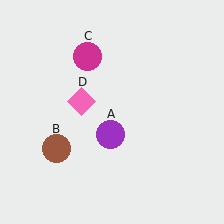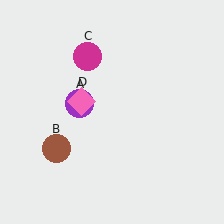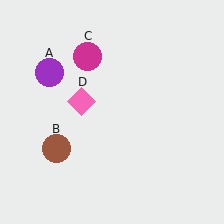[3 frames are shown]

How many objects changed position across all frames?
1 object changed position: purple circle (object A).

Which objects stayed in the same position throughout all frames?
Brown circle (object B) and magenta circle (object C) and pink diamond (object D) remained stationary.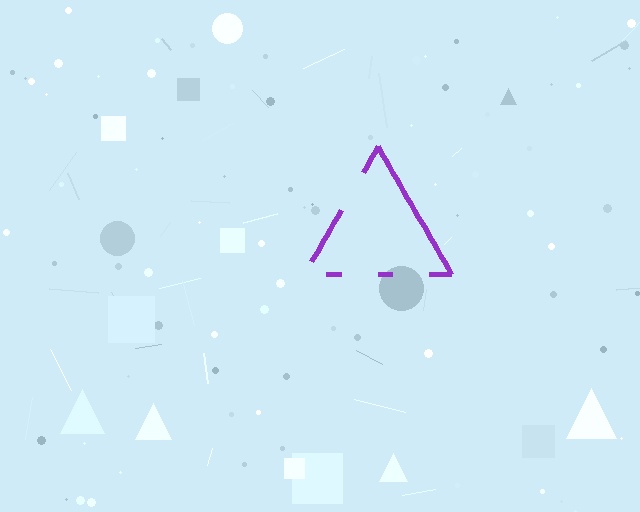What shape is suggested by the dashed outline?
The dashed outline suggests a triangle.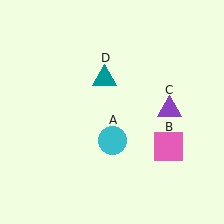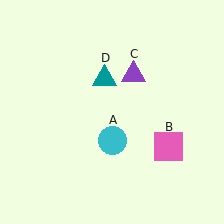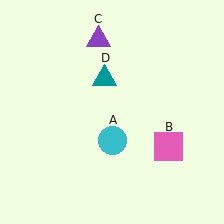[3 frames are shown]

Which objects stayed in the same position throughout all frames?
Cyan circle (object A) and pink square (object B) and teal triangle (object D) remained stationary.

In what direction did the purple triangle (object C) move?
The purple triangle (object C) moved up and to the left.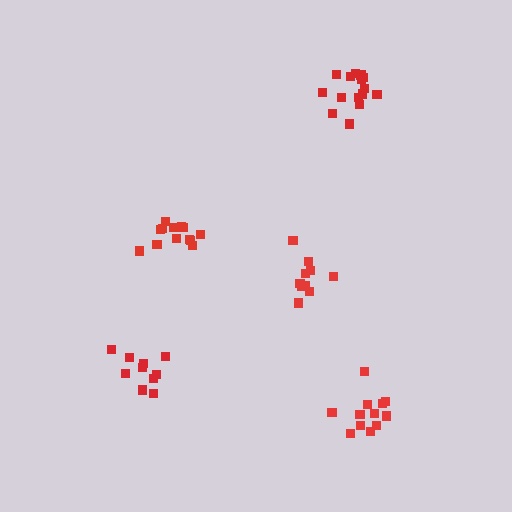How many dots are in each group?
Group 1: 15 dots, Group 2: 10 dots, Group 3: 11 dots, Group 4: 13 dots, Group 5: 12 dots (61 total).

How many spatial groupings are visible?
There are 5 spatial groupings.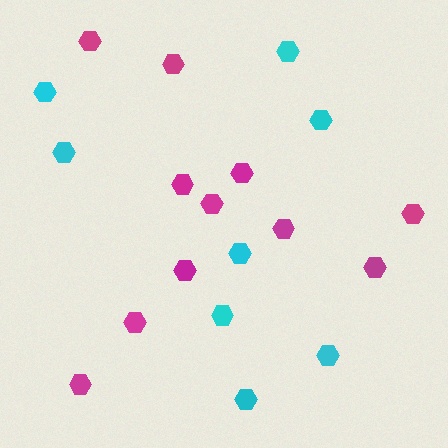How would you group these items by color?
There are 2 groups: one group of magenta hexagons (11) and one group of cyan hexagons (8).